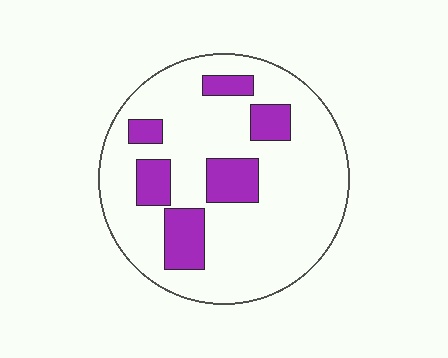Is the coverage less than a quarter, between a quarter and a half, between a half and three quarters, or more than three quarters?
Less than a quarter.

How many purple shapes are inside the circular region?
6.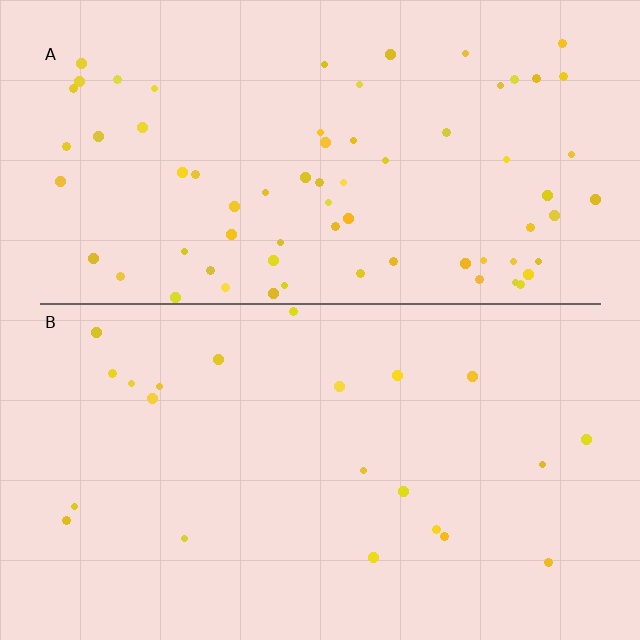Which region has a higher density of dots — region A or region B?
A (the top).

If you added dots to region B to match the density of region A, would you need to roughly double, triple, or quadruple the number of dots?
Approximately triple.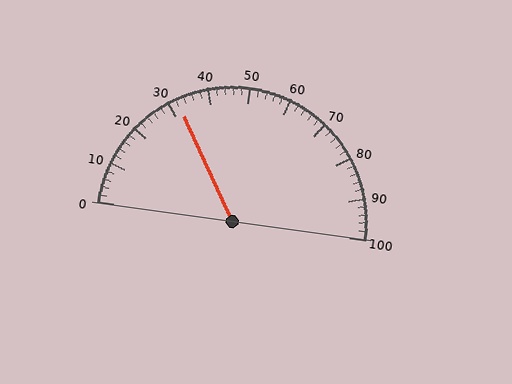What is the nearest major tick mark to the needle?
The nearest major tick mark is 30.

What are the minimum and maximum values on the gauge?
The gauge ranges from 0 to 100.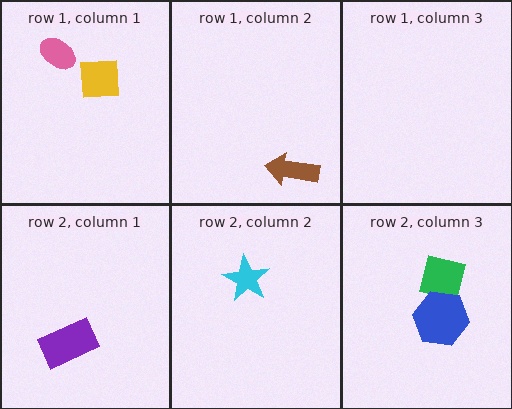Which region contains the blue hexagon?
The row 2, column 3 region.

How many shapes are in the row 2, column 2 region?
1.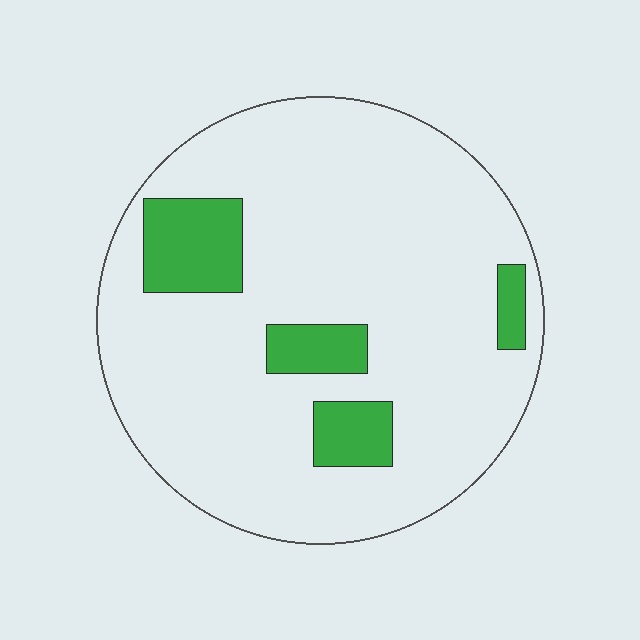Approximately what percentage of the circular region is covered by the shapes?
Approximately 15%.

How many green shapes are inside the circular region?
4.